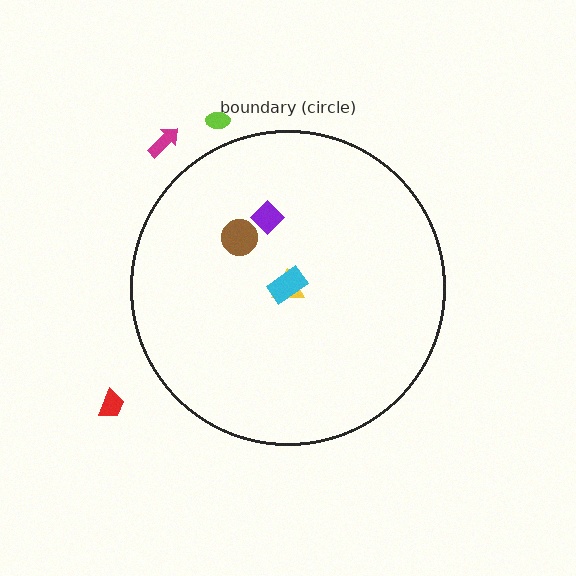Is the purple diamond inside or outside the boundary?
Inside.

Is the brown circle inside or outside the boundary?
Inside.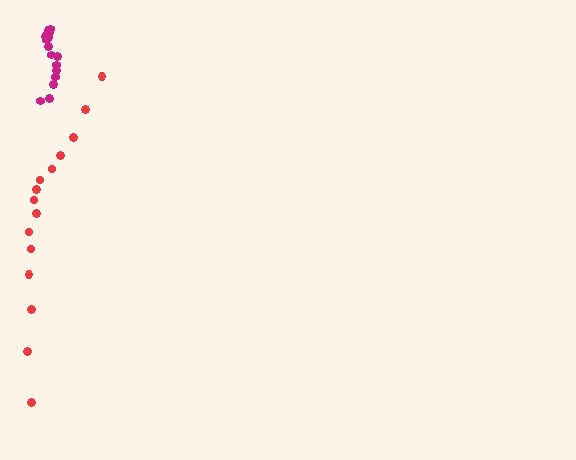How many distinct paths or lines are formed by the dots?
There are 2 distinct paths.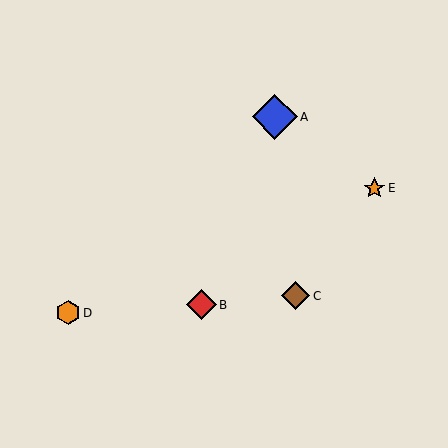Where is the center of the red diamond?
The center of the red diamond is at (201, 305).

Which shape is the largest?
The blue diamond (labeled A) is the largest.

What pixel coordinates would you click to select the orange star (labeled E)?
Click at (374, 188) to select the orange star E.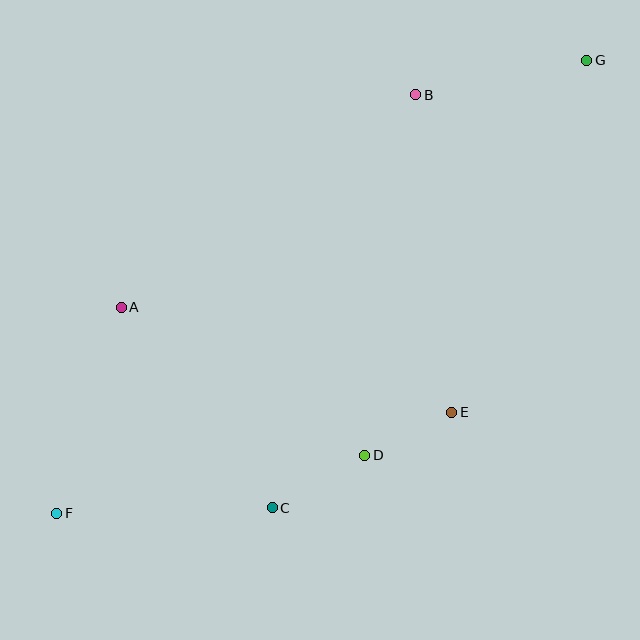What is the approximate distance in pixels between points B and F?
The distance between B and F is approximately 551 pixels.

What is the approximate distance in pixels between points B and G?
The distance between B and G is approximately 175 pixels.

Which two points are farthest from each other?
Points F and G are farthest from each other.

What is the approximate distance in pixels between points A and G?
The distance between A and G is approximately 527 pixels.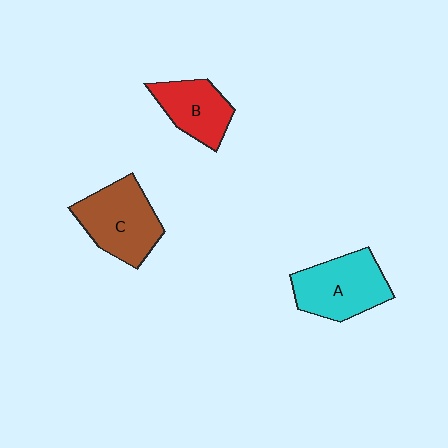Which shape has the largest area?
Shape C (brown).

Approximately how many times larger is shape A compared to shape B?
Approximately 1.3 times.